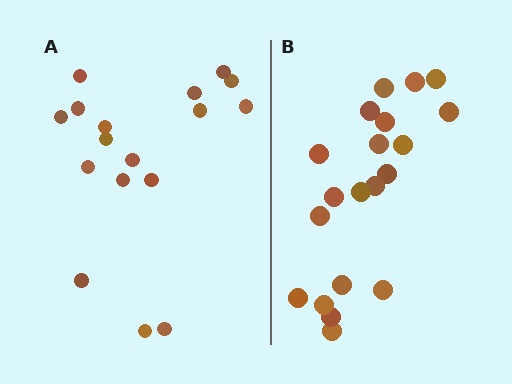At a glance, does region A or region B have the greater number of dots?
Region B (the right region) has more dots.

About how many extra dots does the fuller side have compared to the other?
Region B has just a few more — roughly 2 or 3 more dots than region A.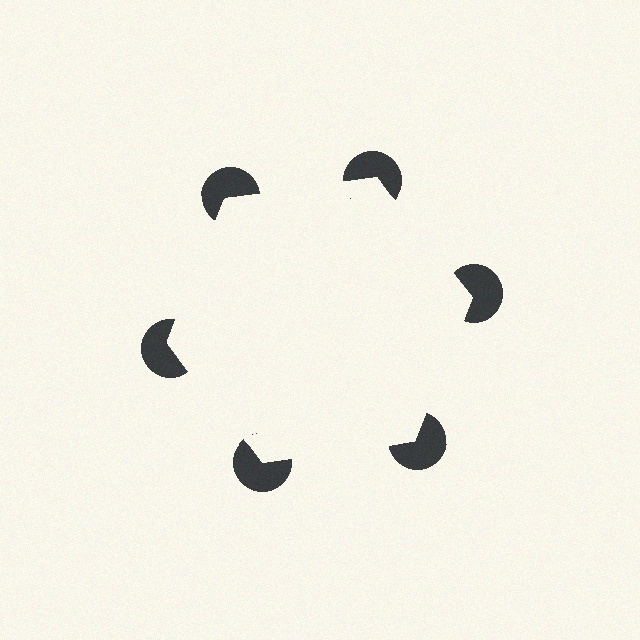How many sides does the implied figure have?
6 sides.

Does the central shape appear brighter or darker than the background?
It typically appears slightly brighter than the background, even though no actual brightness change is drawn.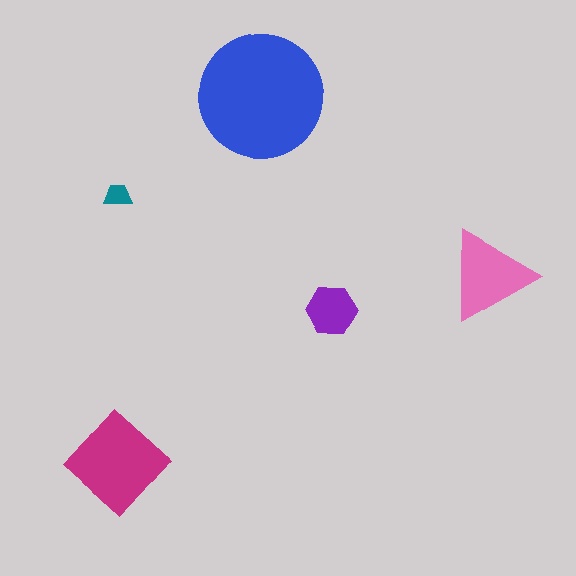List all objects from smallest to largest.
The teal trapezoid, the purple hexagon, the pink triangle, the magenta diamond, the blue circle.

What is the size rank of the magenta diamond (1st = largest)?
2nd.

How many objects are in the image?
There are 5 objects in the image.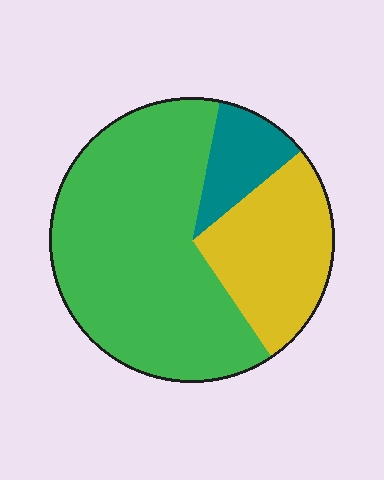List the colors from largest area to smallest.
From largest to smallest: green, yellow, teal.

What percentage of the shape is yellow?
Yellow takes up about one quarter (1/4) of the shape.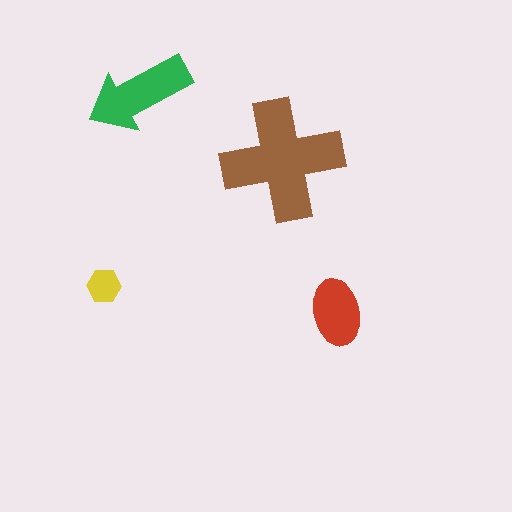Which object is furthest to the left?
The yellow hexagon is leftmost.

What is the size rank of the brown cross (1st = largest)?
1st.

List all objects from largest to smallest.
The brown cross, the green arrow, the red ellipse, the yellow hexagon.